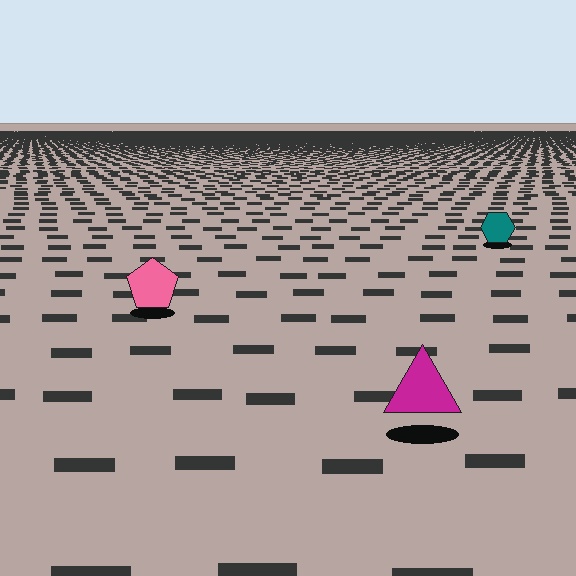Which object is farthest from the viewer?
The teal hexagon is farthest from the viewer. It appears smaller and the ground texture around it is denser.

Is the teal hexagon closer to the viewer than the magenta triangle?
No. The magenta triangle is closer — you can tell from the texture gradient: the ground texture is coarser near it.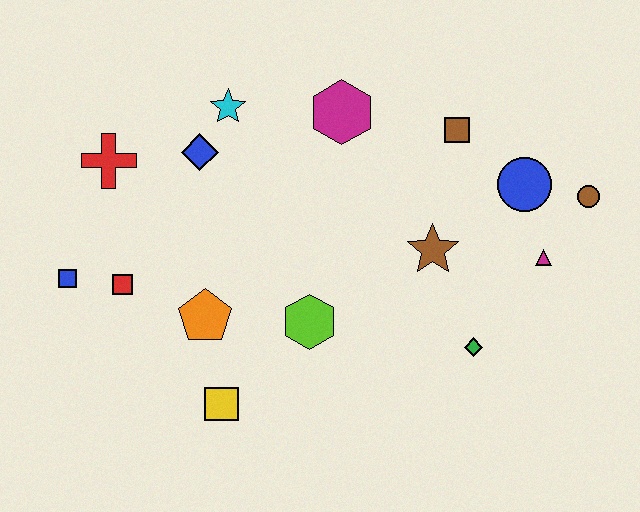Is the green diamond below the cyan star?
Yes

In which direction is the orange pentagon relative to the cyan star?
The orange pentagon is below the cyan star.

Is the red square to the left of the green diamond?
Yes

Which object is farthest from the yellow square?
The brown circle is farthest from the yellow square.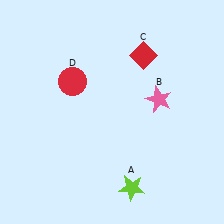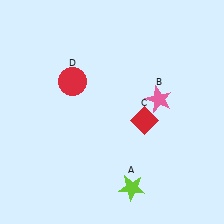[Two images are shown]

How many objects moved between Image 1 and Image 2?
1 object moved between the two images.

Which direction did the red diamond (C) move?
The red diamond (C) moved down.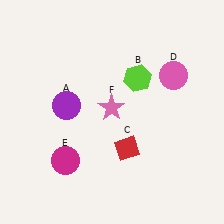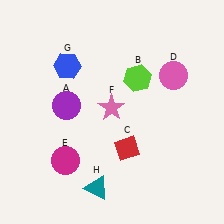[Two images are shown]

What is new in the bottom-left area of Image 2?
A teal triangle (H) was added in the bottom-left area of Image 2.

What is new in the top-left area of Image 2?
A blue hexagon (G) was added in the top-left area of Image 2.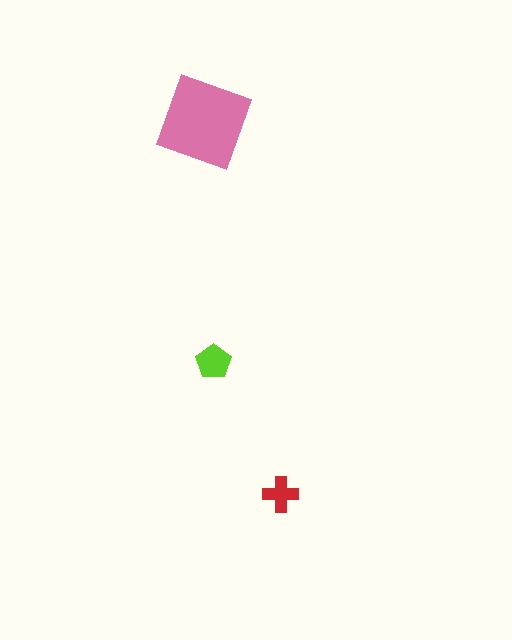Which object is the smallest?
The red cross.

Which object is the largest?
The pink diamond.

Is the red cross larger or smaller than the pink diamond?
Smaller.